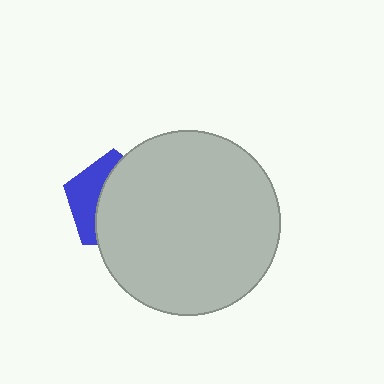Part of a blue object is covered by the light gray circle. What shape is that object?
It is a pentagon.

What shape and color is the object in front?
The object in front is a light gray circle.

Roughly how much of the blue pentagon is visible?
A small part of it is visible (roughly 35%).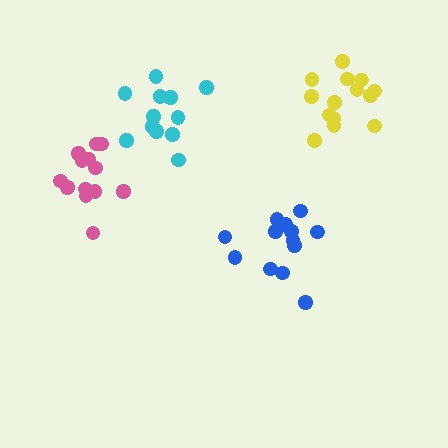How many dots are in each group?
Group 1: 13 dots, Group 2: 12 dots, Group 3: 14 dots, Group 4: 13 dots (52 total).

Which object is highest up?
The yellow cluster is topmost.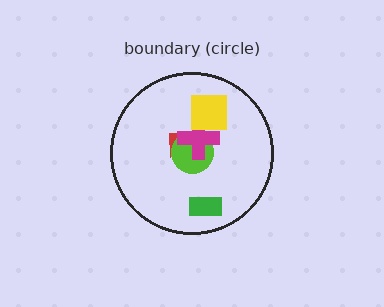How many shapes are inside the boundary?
5 inside, 0 outside.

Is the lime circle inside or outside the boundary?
Inside.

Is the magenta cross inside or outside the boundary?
Inside.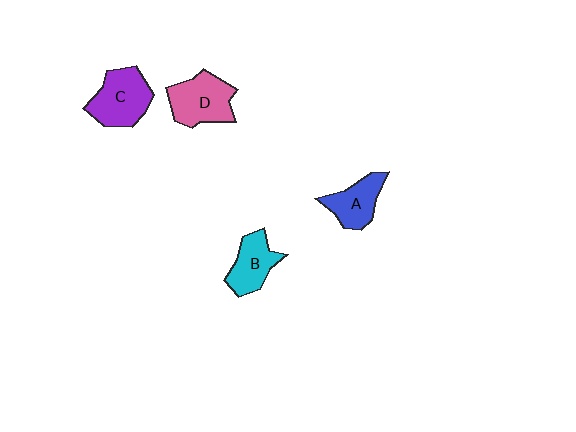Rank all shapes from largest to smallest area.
From largest to smallest: D (pink), C (purple), B (cyan), A (blue).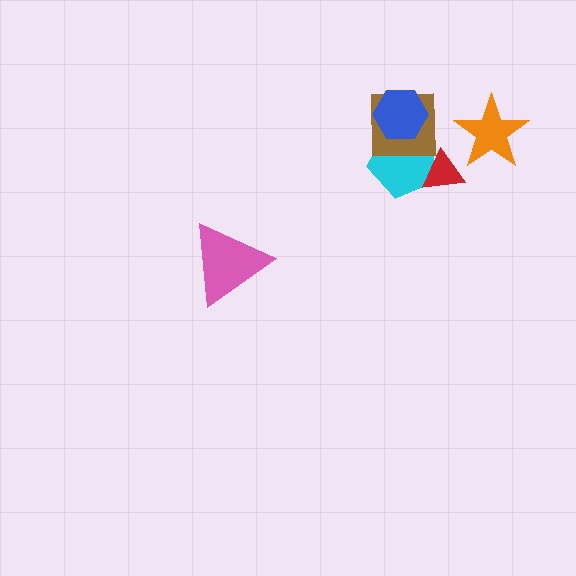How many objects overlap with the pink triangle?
0 objects overlap with the pink triangle.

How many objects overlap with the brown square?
3 objects overlap with the brown square.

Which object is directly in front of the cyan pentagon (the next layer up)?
The brown square is directly in front of the cyan pentagon.